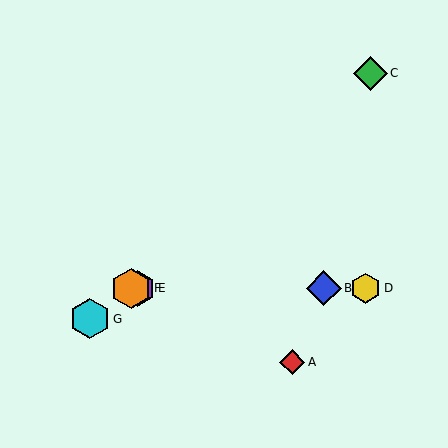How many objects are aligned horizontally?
4 objects (B, D, E, F) are aligned horizontally.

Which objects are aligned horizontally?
Objects B, D, E, F are aligned horizontally.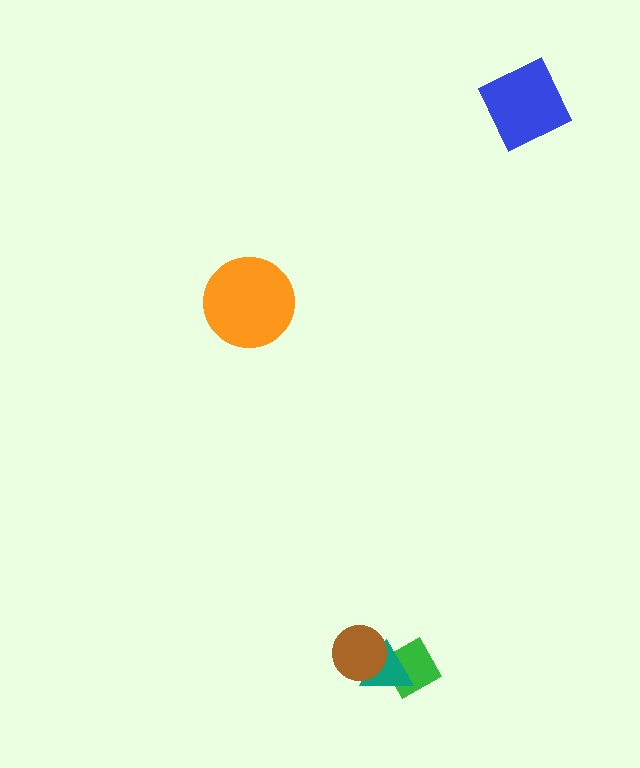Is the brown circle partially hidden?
No, no other shape covers it.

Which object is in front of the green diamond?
The teal triangle is in front of the green diamond.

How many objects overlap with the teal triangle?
2 objects overlap with the teal triangle.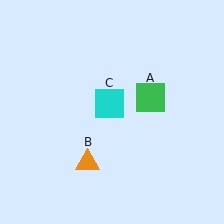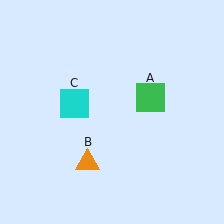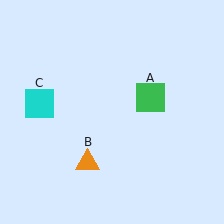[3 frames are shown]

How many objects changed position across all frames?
1 object changed position: cyan square (object C).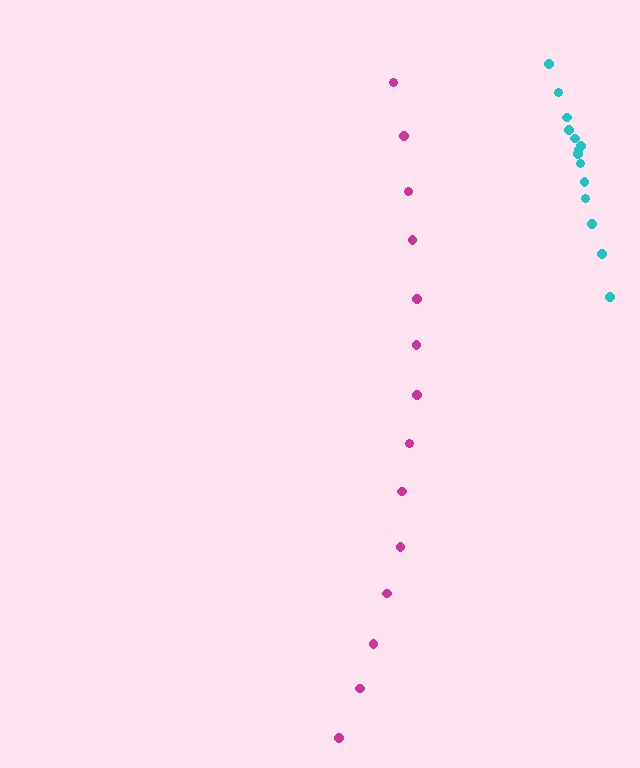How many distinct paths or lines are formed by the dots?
There are 2 distinct paths.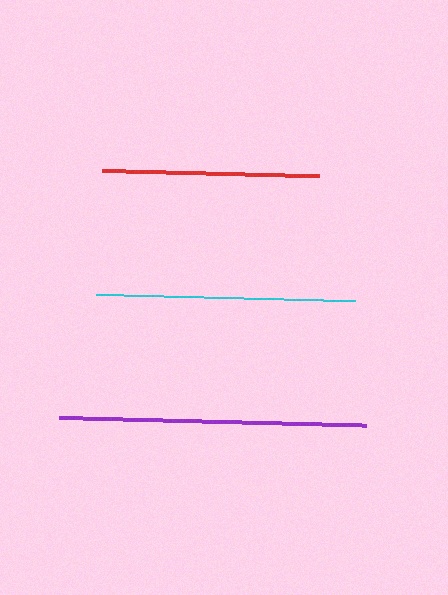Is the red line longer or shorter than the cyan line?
The cyan line is longer than the red line.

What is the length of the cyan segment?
The cyan segment is approximately 259 pixels long.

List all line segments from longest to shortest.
From longest to shortest: purple, cyan, red.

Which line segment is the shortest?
The red line is the shortest at approximately 216 pixels.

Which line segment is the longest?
The purple line is the longest at approximately 308 pixels.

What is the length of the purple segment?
The purple segment is approximately 308 pixels long.